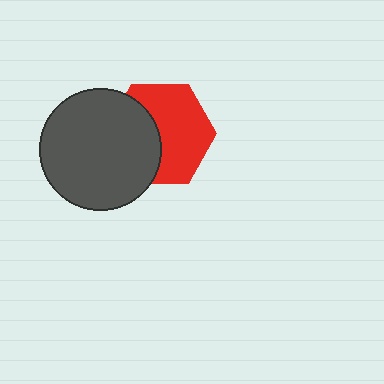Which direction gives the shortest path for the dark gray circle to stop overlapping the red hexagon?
Moving left gives the shortest separation.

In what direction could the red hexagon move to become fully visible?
The red hexagon could move right. That would shift it out from behind the dark gray circle entirely.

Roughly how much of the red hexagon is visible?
About half of it is visible (roughly 60%).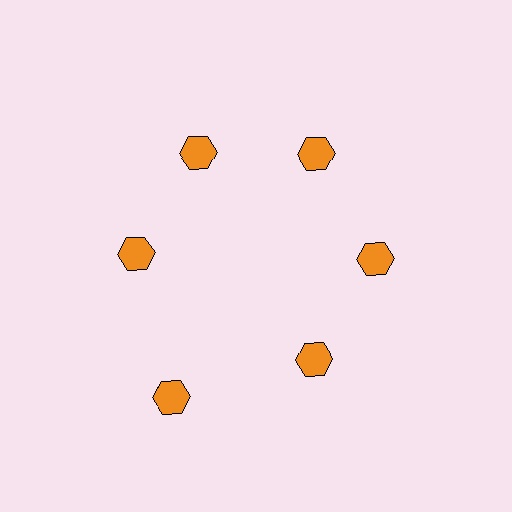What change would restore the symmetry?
The symmetry would be restored by moving it inward, back onto the ring so that all 6 hexagons sit at equal angles and equal distance from the center.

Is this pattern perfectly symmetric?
No. The 6 orange hexagons are arranged in a ring, but one element near the 7 o'clock position is pushed outward from the center, breaking the 6-fold rotational symmetry.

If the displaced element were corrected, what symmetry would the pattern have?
It would have 6-fold rotational symmetry — the pattern would map onto itself every 60 degrees.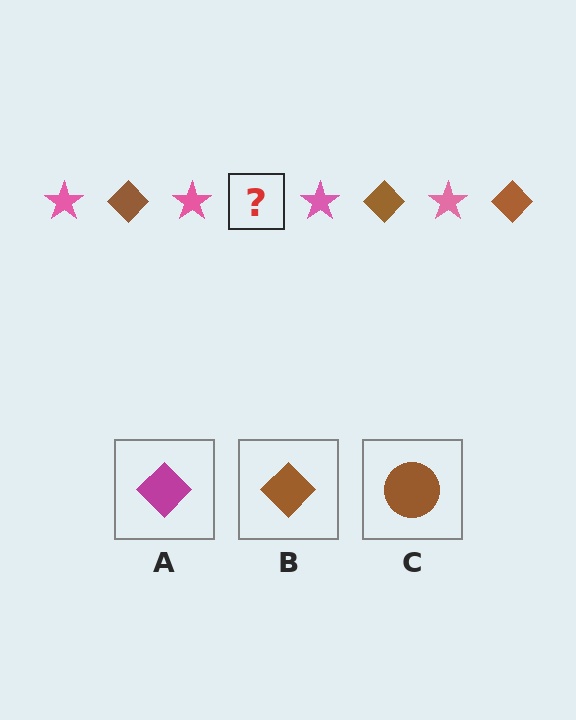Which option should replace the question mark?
Option B.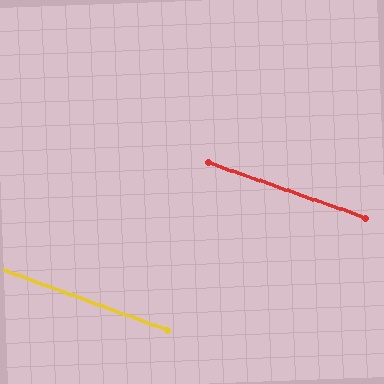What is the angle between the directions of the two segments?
Approximately 1 degree.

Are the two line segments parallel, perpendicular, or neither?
Parallel — their directions differ by only 1.0°.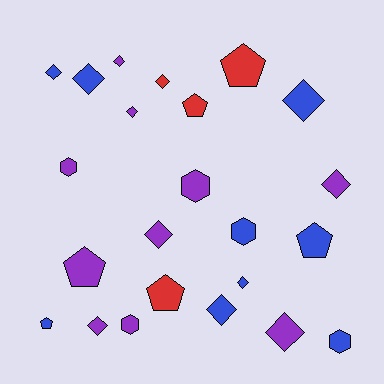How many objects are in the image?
There are 23 objects.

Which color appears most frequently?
Purple, with 10 objects.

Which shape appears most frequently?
Diamond, with 12 objects.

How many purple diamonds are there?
There are 6 purple diamonds.